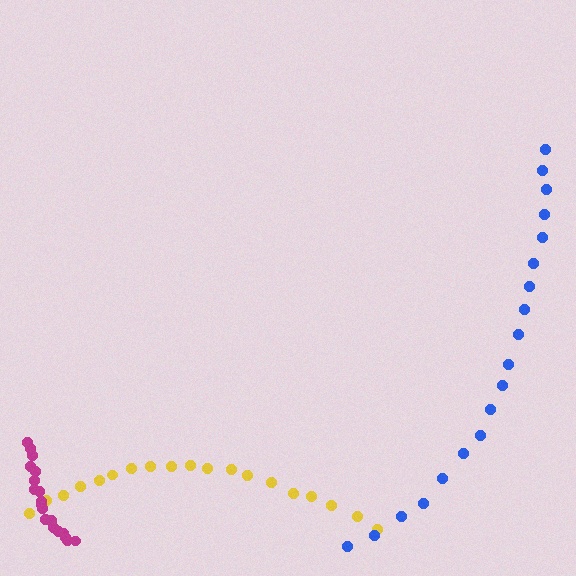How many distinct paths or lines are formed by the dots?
There are 3 distinct paths.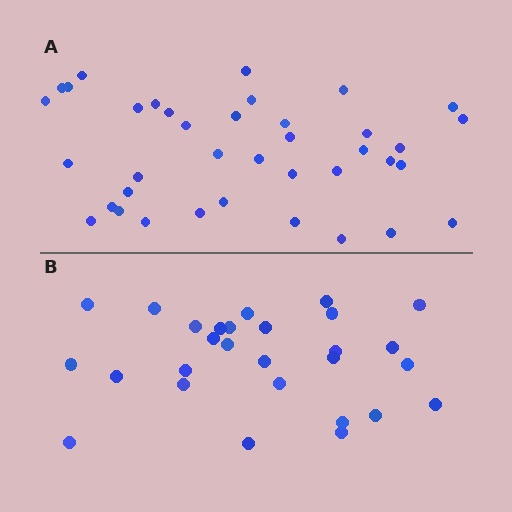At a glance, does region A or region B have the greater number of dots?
Region A (the top region) has more dots.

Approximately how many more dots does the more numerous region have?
Region A has roughly 10 or so more dots than region B.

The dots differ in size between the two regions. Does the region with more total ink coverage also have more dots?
No. Region B has more total ink coverage because its dots are larger, but region A actually contains more individual dots. Total area can be misleading — the number of items is what matters here.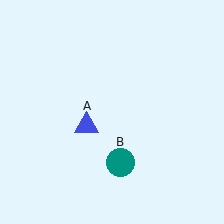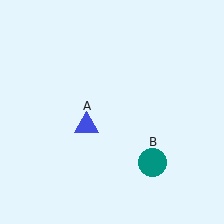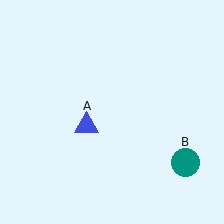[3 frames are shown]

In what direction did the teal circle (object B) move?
The teal circle (object B) moved right.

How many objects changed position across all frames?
1 object changed position: teal circle (object B).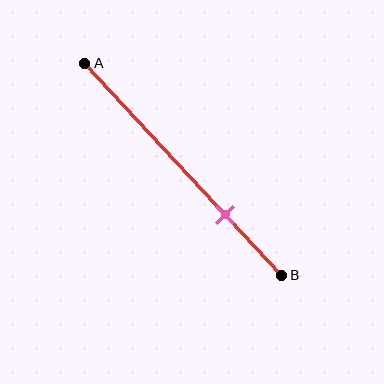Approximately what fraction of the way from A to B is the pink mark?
The pink mark is approximately 70% of the way from A to B.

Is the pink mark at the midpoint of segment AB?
No, the mark is at about 70% from A, not at the 50% midpoint.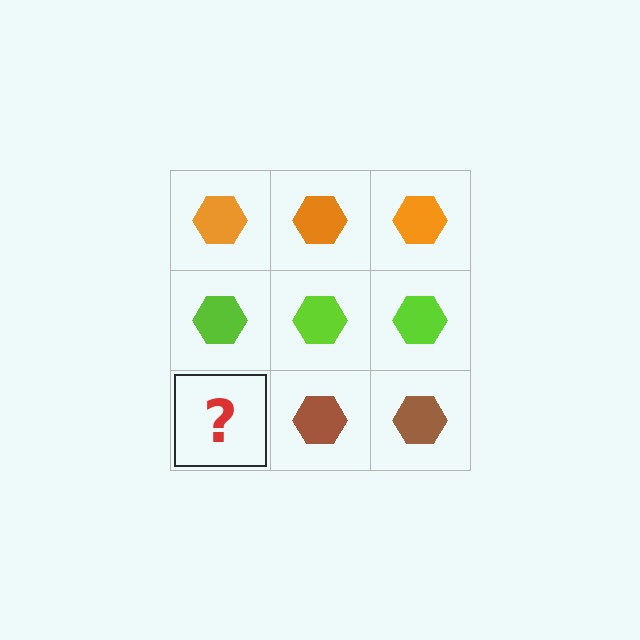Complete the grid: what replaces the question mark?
The question mark should be replaced with a brown hexagon.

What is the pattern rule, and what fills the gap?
The rule is that each row has a consistent color. The gap should be filled with a brown hexagon.